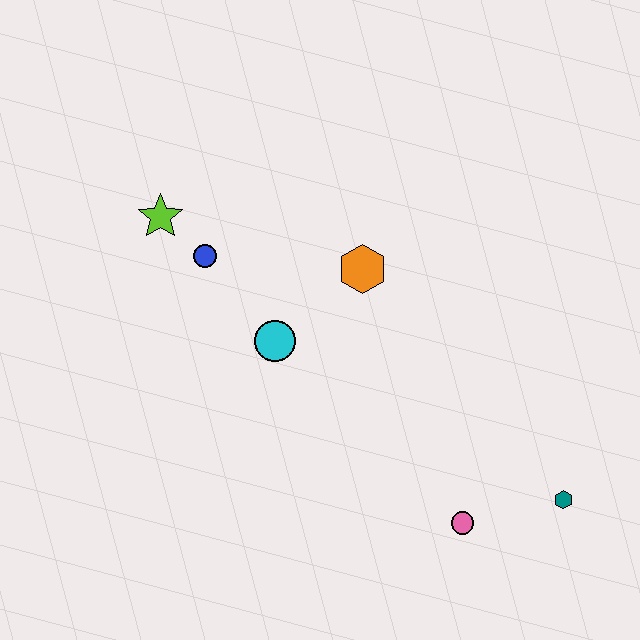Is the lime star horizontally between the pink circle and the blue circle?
No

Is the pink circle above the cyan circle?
No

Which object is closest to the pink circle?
The teal hexagon is closest to the pink circle.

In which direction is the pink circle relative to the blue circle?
The pink circle is below the blue circle.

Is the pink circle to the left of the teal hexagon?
Yes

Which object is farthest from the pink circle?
The lime star is farthest from the pink circle.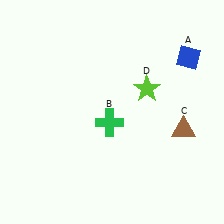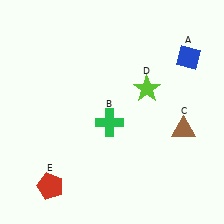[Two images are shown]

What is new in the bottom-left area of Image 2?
A red pentagon (E) was added in the bottom-left area of Image 2.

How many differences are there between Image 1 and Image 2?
There is 1 difference between the two images.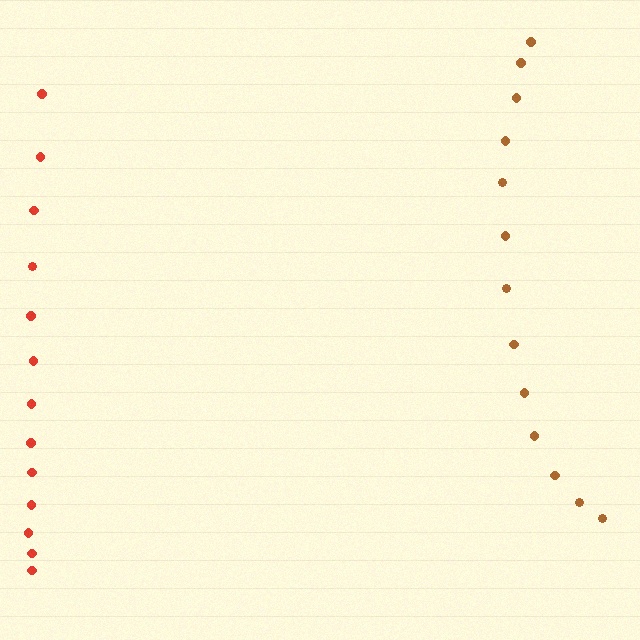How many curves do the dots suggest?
There are 2 distinct paths.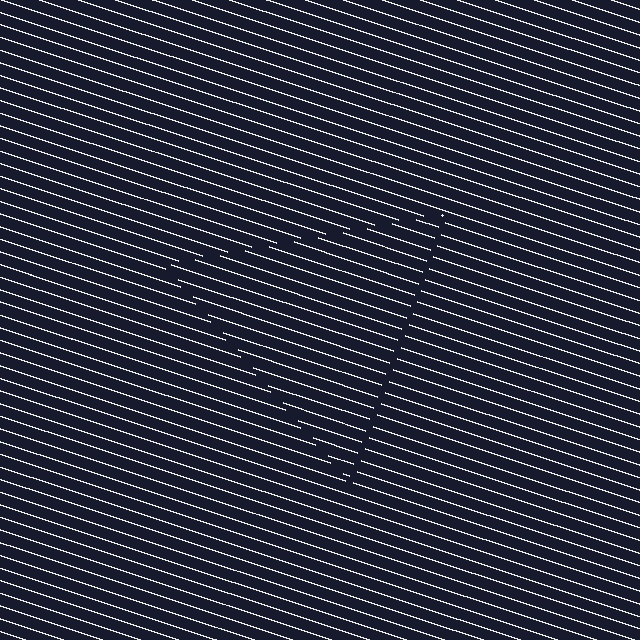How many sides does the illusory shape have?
3 sides — the line-ends trace a triangle.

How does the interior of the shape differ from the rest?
The interior of the shape contains the same grating, shifted by half a period — the contour is defined by the phase discontinuity where line-ends from the inner and outer gratings abut.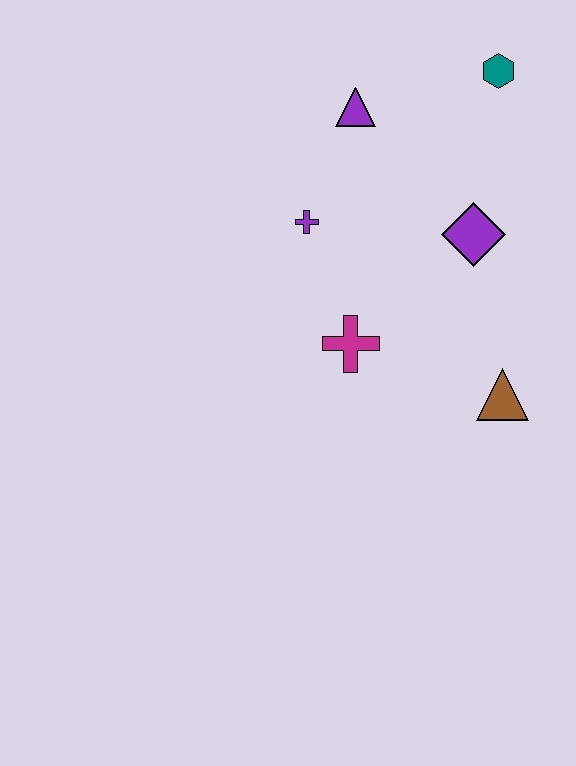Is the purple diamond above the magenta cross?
Yes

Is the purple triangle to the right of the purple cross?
Yes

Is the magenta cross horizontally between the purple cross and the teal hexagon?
Yes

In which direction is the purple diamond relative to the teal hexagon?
The purple diamond is below the teal hexagon.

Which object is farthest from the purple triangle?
The brown triangle is farthest from the purple triangle.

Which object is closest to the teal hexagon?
The purple triangle is closest to the teal hexagon.